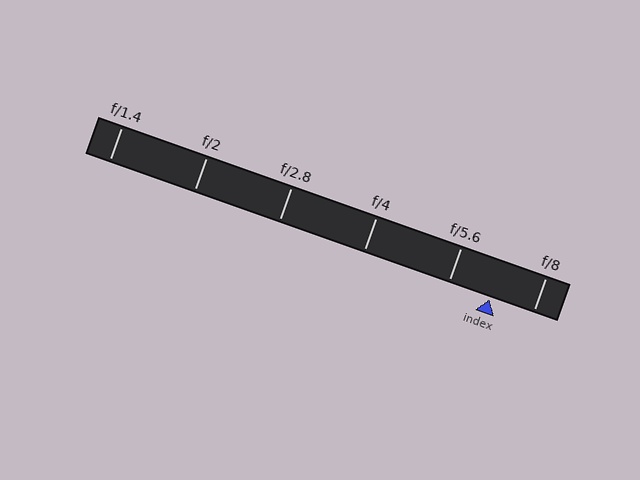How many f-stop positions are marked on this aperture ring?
There are 6 f-stop positions marked.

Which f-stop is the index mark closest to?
The index mark is closest to f/5.6.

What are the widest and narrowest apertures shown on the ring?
The widest aperture shown is f/1.4 and the narrowest is f/8.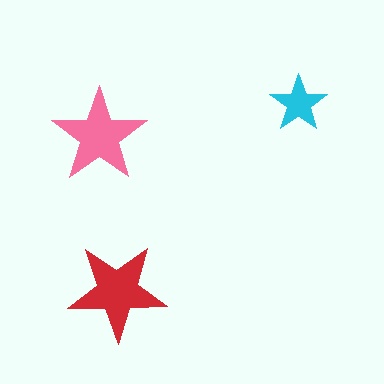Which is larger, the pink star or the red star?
The red one.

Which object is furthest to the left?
The pink star is leftmost.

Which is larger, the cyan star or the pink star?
The pink one.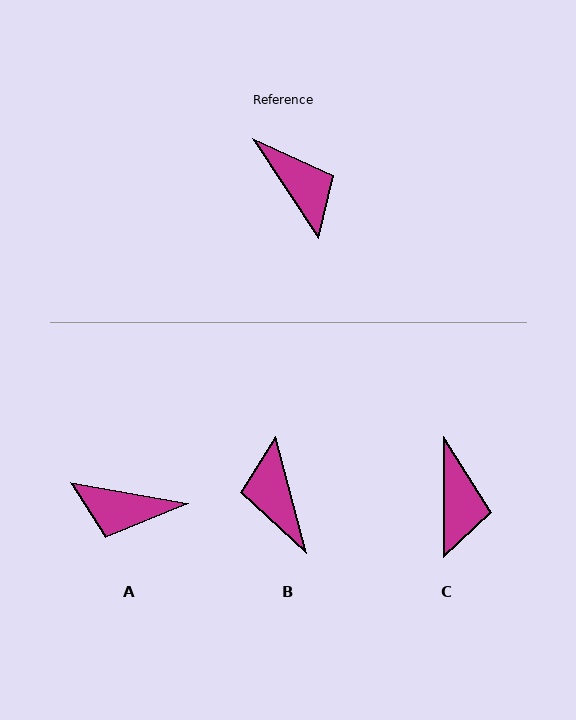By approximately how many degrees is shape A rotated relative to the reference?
Approximately 133 degrees clockwise.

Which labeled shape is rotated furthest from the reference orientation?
B, about 161 degrees away.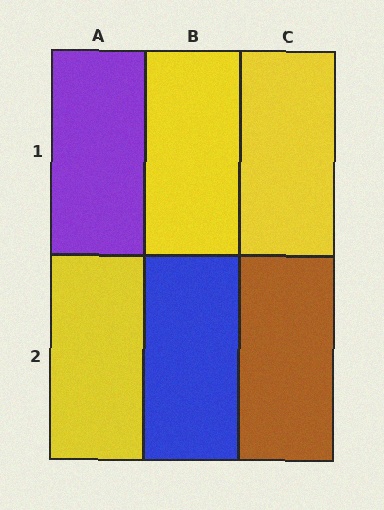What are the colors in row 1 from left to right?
Purple, yellow, yellow.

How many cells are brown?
1 cell is brown.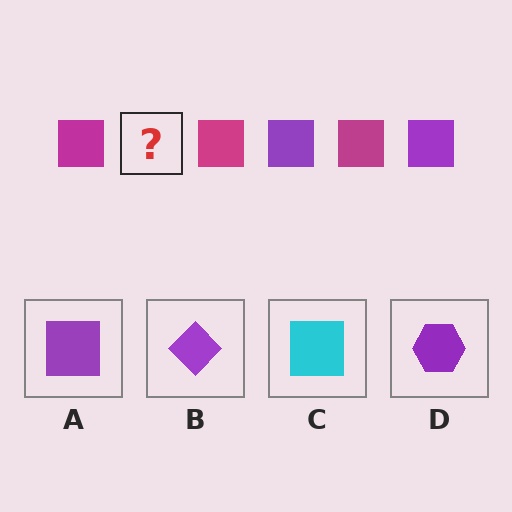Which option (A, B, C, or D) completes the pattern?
A.